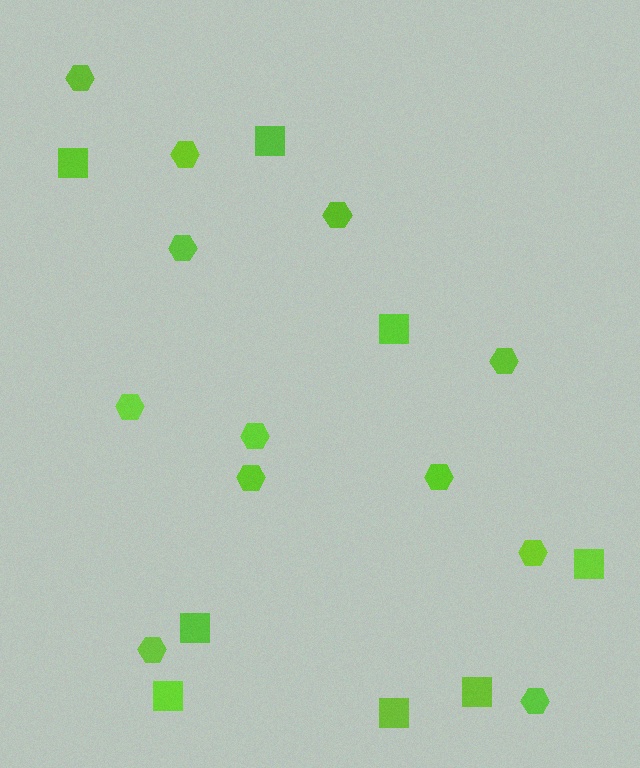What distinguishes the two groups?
There are 2 groups: one group of squares (8) and one group of hexagons (12).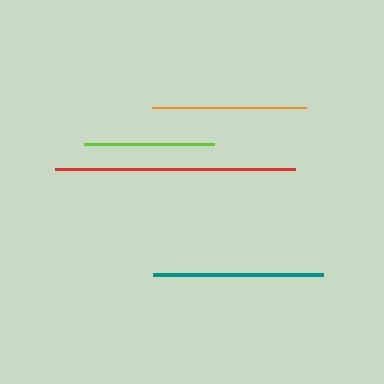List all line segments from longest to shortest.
From longest to shortest: red, teal, orange, lime.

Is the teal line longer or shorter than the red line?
The red line is longer than the teal line.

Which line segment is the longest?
The red line is the longest at approximately 240 pixels.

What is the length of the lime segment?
The lime segment is approximately 130 pixels long.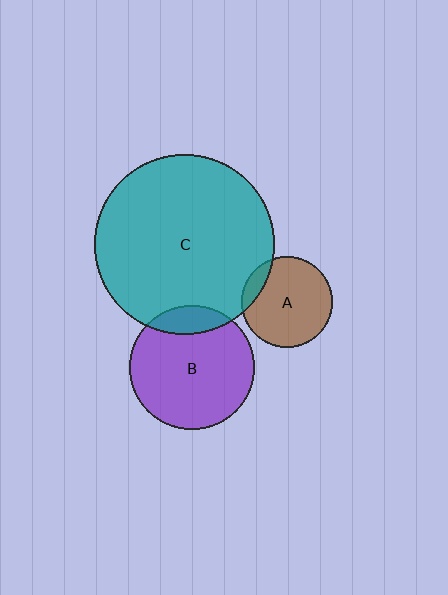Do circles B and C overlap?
Yes.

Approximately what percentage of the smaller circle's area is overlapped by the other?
Approximately 15%.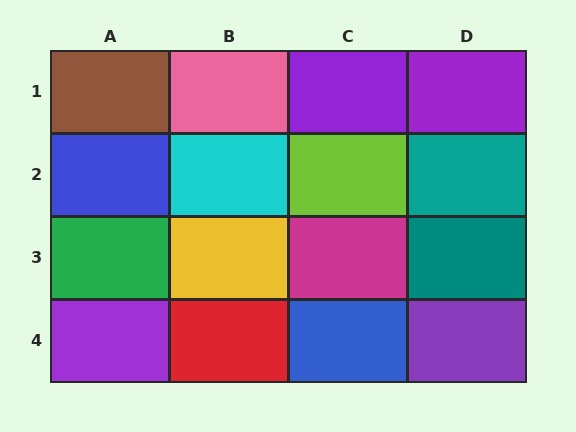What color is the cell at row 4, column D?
Purple.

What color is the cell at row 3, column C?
Magenta.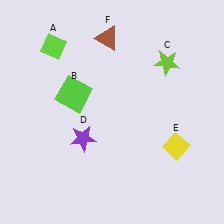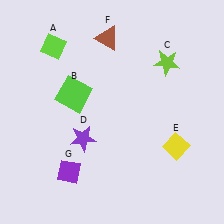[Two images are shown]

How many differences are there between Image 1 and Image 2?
There is 1 difference between the two images.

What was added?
A purple diamond (G) was added in Image 2.